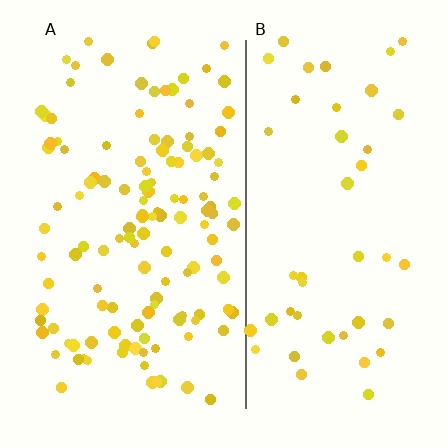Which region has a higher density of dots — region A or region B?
A (the left).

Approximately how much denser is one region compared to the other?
Approximately 2.8× — region A over region B.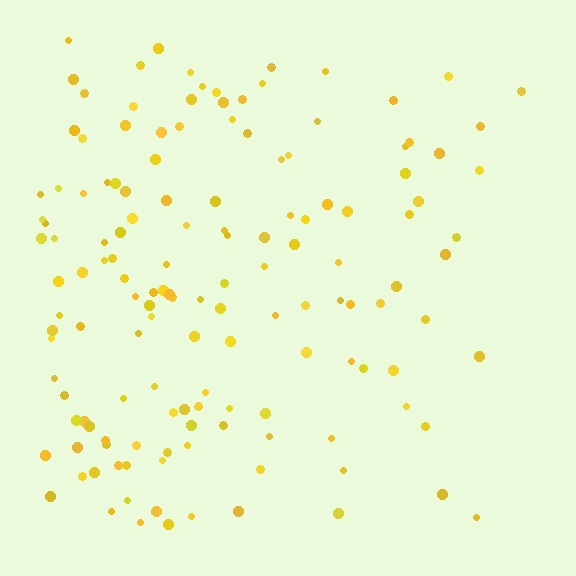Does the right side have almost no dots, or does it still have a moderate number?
Still a moderate number, just noticeably fewer than the left.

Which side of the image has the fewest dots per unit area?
The right.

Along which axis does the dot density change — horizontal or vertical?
Horizontal.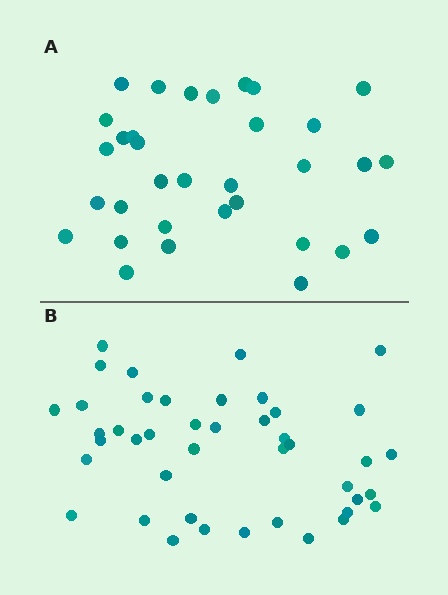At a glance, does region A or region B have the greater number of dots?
Region B (the bottom region) has more dots.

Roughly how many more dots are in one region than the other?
Region B has roughly 10 or so more dots than region A.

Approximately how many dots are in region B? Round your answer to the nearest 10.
About 40 dots. (The exact count is 43, which rounds to 40.)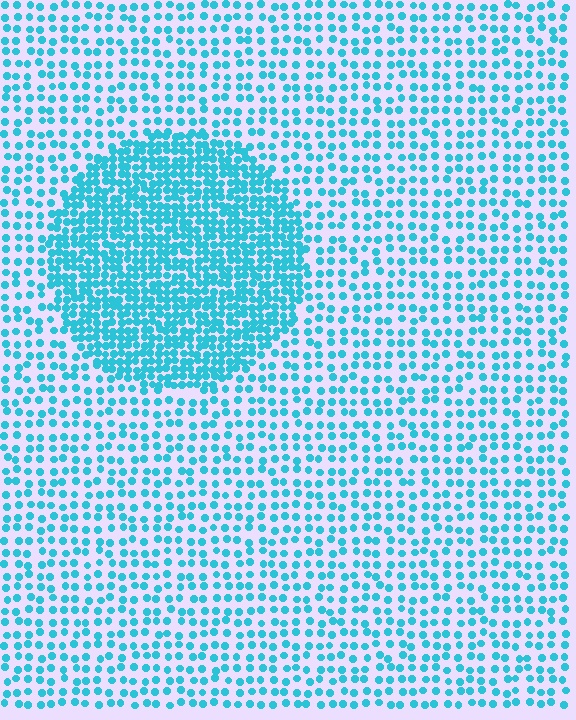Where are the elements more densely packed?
The elements are more densely packed inside the circle boundary.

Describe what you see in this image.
The image contains small cyan elements arranged at two different densities. A circle-shaped region is visible where the elements are more densely packed than the surrounding area.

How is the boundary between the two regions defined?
The boundary is defined by a change in element density (approximately 2.2x ratio). All elements are the same color, size, and shape.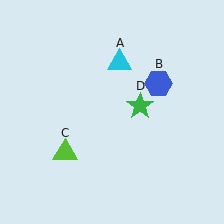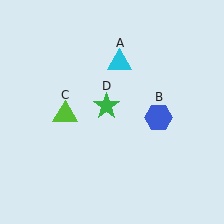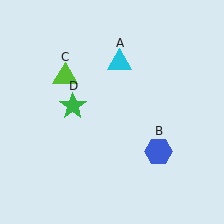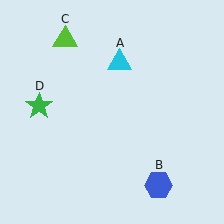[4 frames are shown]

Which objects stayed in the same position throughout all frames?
Cyan triangle (object A) remained stationary.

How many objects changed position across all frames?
3 objects changed position: blue hexagon (object B), lime triangle (object C), green star (object D).